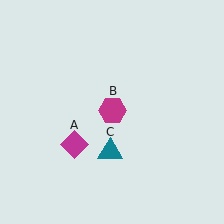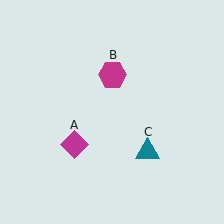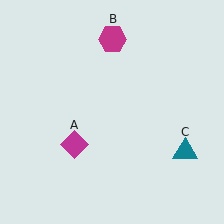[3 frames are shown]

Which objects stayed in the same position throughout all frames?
Magenta diamond (object A) remained stationary.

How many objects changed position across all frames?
2 objects changed position: magenta hexagon (object B), teal triangle (object C).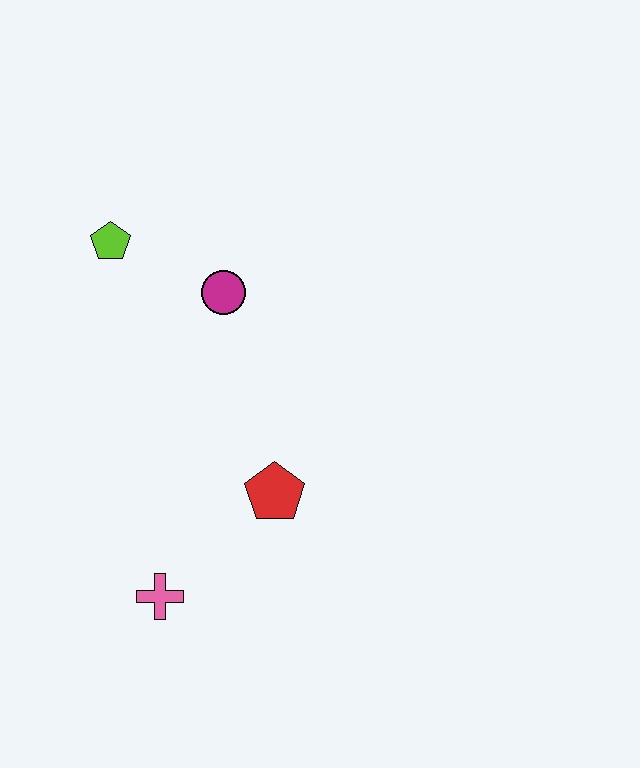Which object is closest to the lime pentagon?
The magenta circle is closest to the lime pentagon.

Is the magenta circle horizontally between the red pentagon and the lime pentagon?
Yes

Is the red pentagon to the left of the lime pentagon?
No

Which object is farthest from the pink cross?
The lime pentagon is farthest from the pink cross.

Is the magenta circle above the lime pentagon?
No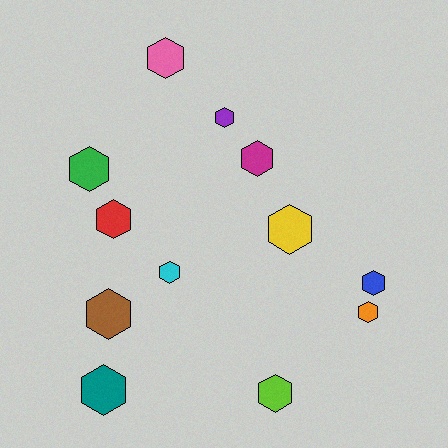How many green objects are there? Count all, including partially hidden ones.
There is 1 green object.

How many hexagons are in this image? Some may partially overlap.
There are 12 hexagons.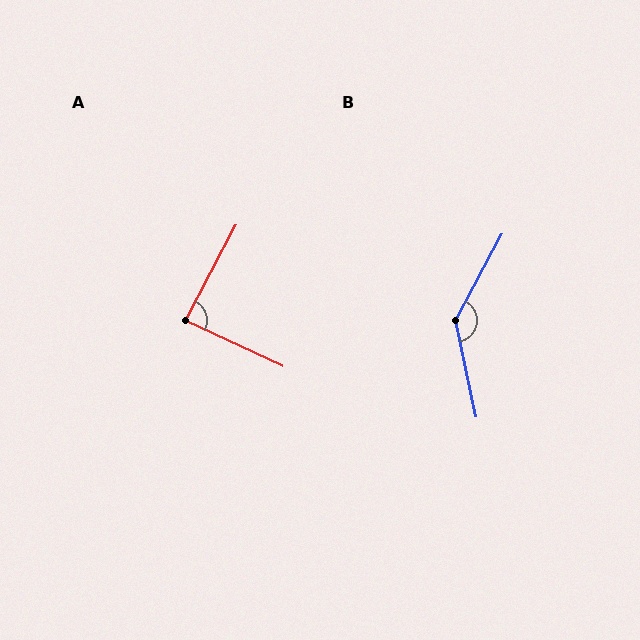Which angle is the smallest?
A, at approximately 88 degrees.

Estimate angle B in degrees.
Approximately 140 degrees.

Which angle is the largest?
B, at approximately 140 degrees.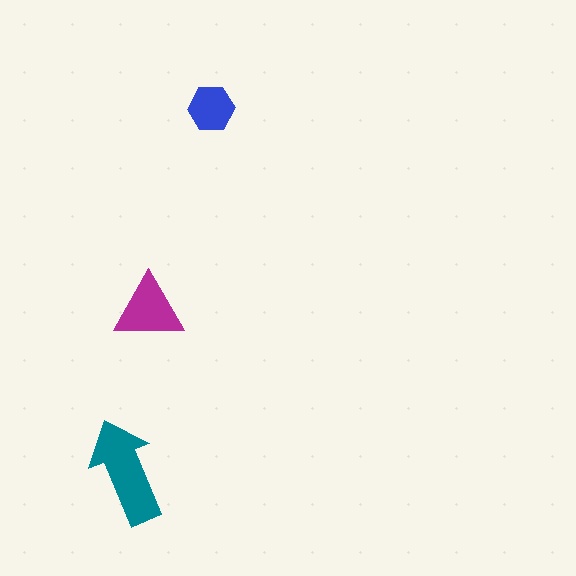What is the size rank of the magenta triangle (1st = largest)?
2nd.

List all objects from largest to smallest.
The teal arrow, the magenta triangle, the blue hexagon.